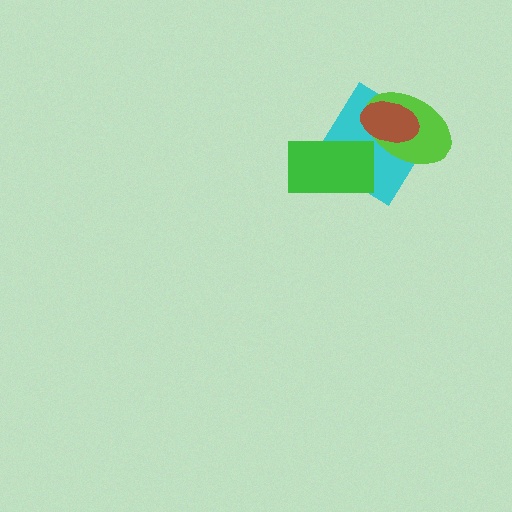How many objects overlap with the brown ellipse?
2 objects overlap with the brown ellipse.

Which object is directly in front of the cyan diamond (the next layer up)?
The lime ellipse is directly in front of the cyan diamond.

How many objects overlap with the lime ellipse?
2 objects overlap with the lime ellipse.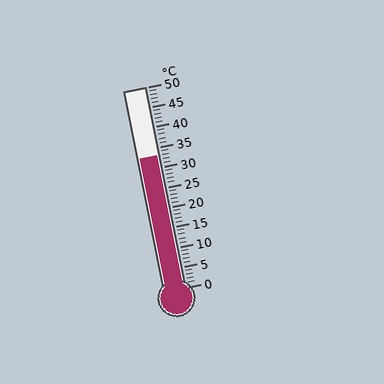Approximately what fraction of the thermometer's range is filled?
The thermometer is filled to approximately 65% of its range.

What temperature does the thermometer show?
The thermometer shows approximately 33°C.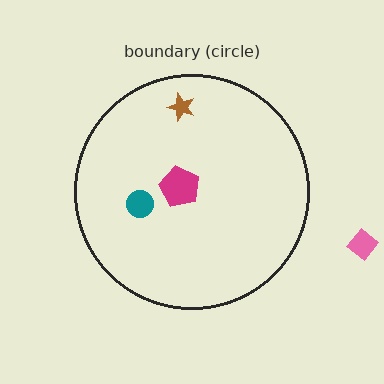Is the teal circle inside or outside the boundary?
Inside.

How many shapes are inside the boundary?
3 inside, 1 outside.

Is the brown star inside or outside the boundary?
Inside.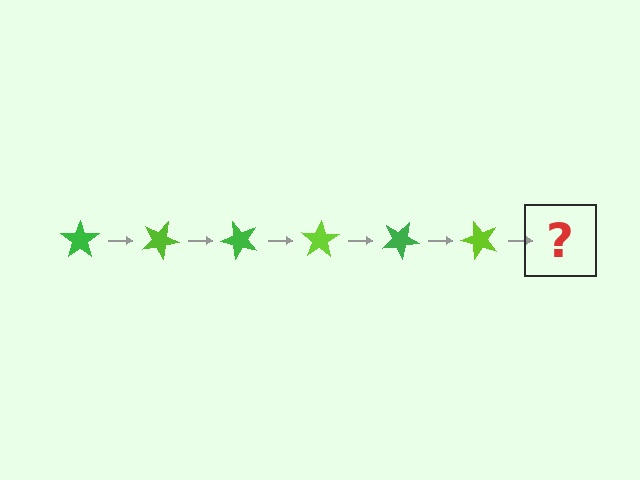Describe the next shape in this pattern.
It should be a green star, rotated 150 degrees from the start.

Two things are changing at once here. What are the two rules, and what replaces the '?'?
The two rules are that it rotates 25 degrees each step and the color cycles through green and lime. The '?' should be a green star, rotated 150 degrees from the start.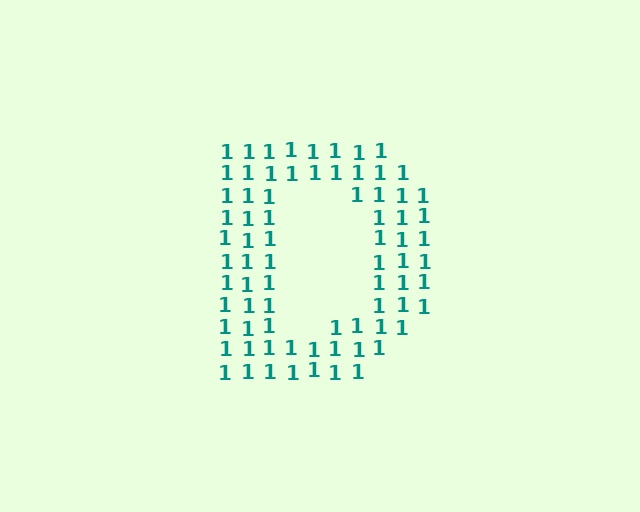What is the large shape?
The large shape is the letter D.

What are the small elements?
The small elements are digit 1's.